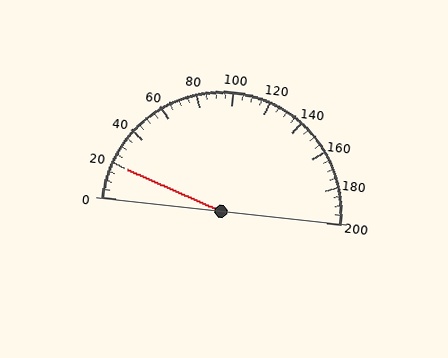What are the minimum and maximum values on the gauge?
The gauge ranges from 0 to 200.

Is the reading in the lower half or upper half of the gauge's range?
The reading is in the lower half of the range (0 to 200).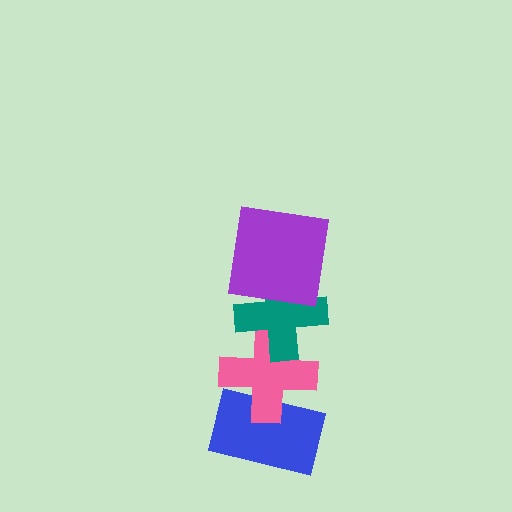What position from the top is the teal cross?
The teal cross is 2nd from the top.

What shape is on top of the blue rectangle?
The pink cross is on top of the blue rectangle.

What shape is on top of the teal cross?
The purple square is on top of the teal cross.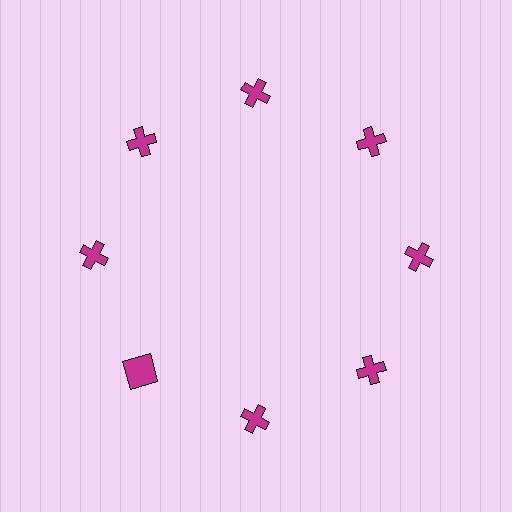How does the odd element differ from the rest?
It has a different shape: square instead of cross.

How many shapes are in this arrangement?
There are 8 shapes arranged in a ring pattern.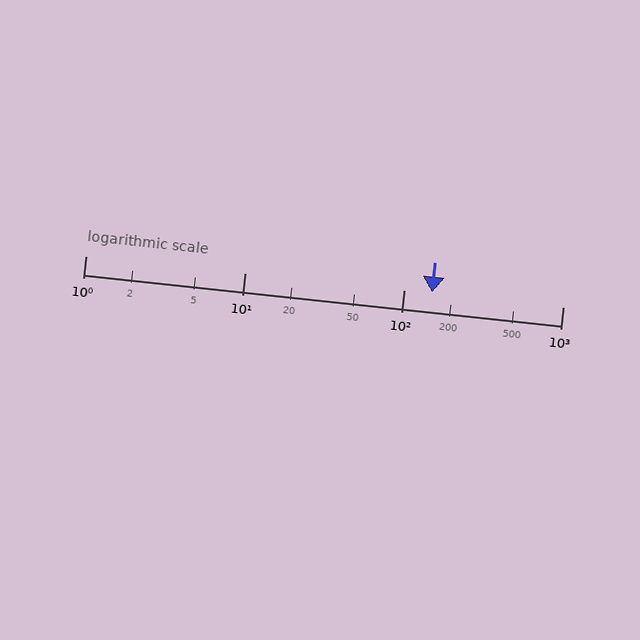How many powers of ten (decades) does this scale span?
The scale spans 3 decades, from 1 to 1000.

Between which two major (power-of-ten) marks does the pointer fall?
The pointer is between 100 and 1000.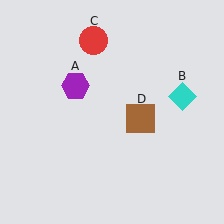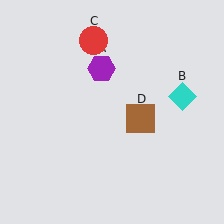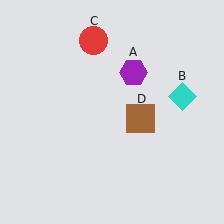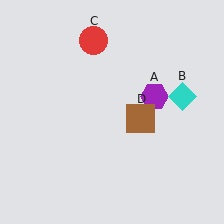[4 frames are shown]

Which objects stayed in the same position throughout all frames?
Cyan diamond (object B) and red circle (object C) and brown square (object D) remained stationary.